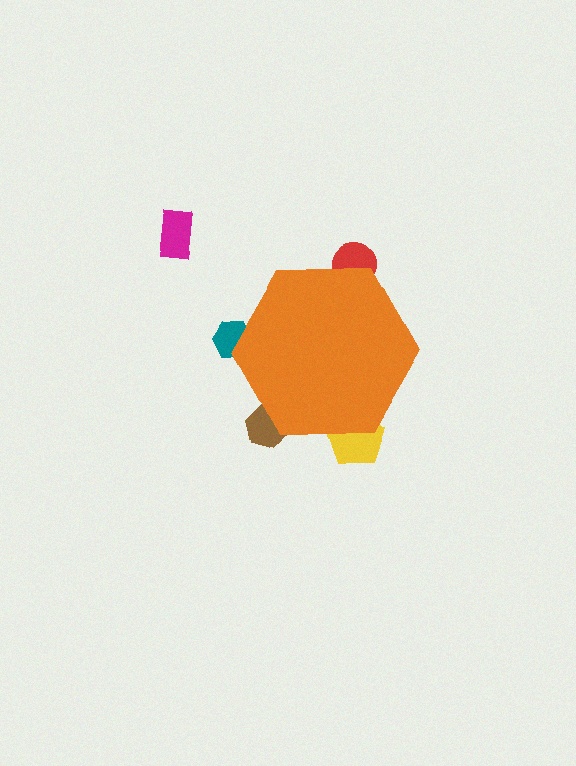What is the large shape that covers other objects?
An orange hexagon.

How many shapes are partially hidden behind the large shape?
4 shapes are partially hidden.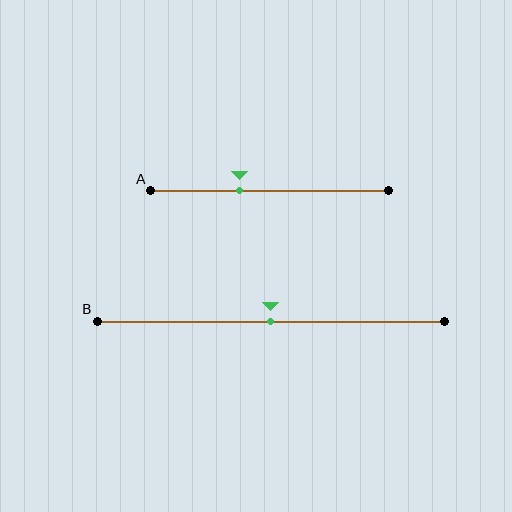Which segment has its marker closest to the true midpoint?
Segment B has its marker closest to the true midpoint.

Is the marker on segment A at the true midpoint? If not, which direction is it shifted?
No, the marker on segment A is shifted to the left by about 13% of the segment length.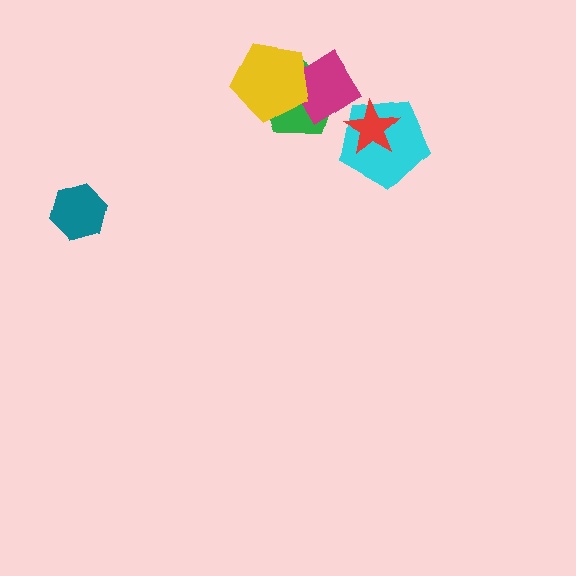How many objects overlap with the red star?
1 object overlaps with the red star.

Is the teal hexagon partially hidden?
No, no other shape covers it.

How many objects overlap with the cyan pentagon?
1 object overlaps with the cyan pentagon.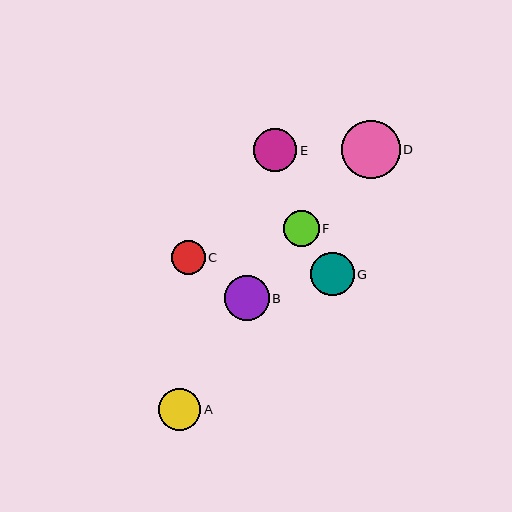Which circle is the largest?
Circle D is the largest with a size of approximately 59 pixels.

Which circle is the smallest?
Circle C is the smallest with a size of approximately 34 pixels.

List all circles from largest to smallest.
From largest to smallest: D, B, G, E, A, F, C.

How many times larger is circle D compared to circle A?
Circle D is approximately 1.4 times the size of circle A.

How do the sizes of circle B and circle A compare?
Circle B and circle A are approximately the same size.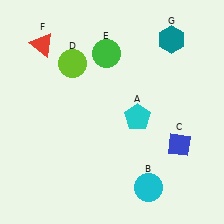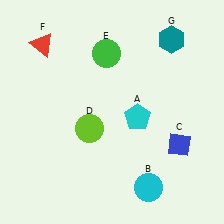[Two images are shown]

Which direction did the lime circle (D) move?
The lime circle (D) moved down.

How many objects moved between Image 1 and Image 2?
1 object moved between the two images.